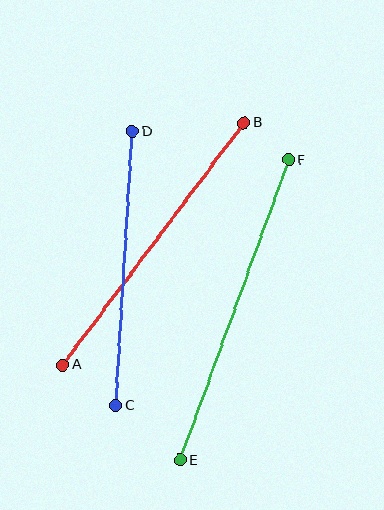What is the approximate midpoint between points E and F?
The midpoint is at approximately (234, 310) pixels.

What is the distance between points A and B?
The distance is approximately 303 pixels.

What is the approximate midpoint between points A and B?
The midpoint is at approximately (153, 244) pixels.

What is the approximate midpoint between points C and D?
The midpoint is at approximately (124, 268) pixels.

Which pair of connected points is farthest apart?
Points E and F are farthest apart.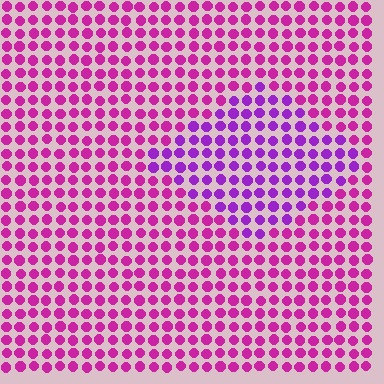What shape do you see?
I see a diamond.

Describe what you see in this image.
The image is filled with small magenta elements in a uniform arrangement. A diamond-shaped region is visible where the elements are tinted to a slightly different hue, forming a subtle color boundary.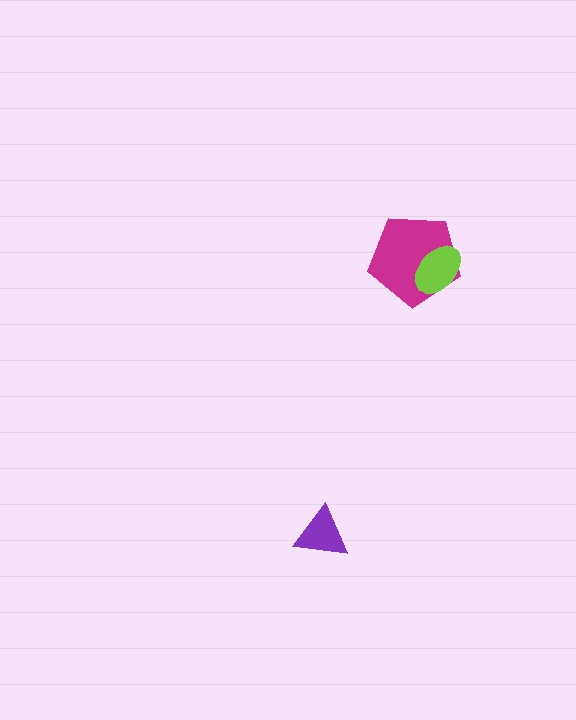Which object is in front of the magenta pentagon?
The lime ellipse is in front of the magenta pentagon.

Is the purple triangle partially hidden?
No, no other shape covers it.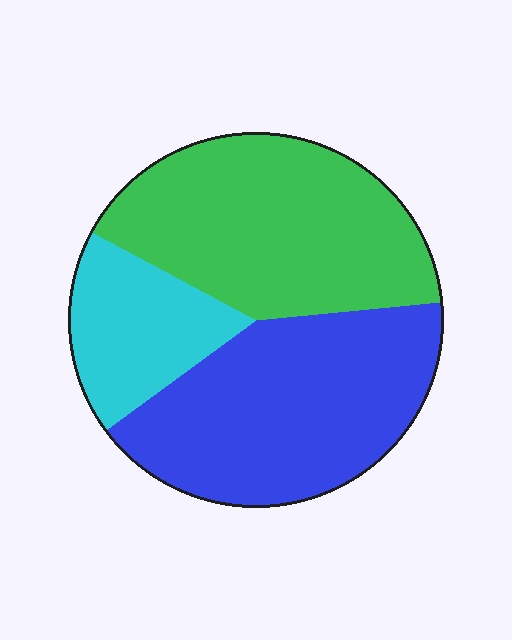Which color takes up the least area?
Cyan, at roughly 20%.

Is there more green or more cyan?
Green.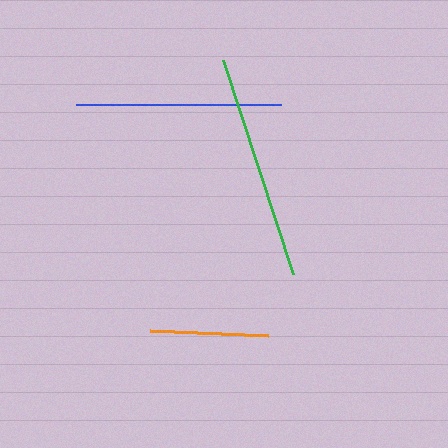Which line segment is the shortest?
The orange line is the shortest at approximately 118 pixels.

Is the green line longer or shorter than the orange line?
The green line is longer than the orange line.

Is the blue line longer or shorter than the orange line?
The blue line is longer than the orange line.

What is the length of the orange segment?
The orange segment is approximately 118 pixels long.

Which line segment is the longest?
The green line is the longest at approximately 226 pixels.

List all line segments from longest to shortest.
From longest to shortest: green, blue, orange.